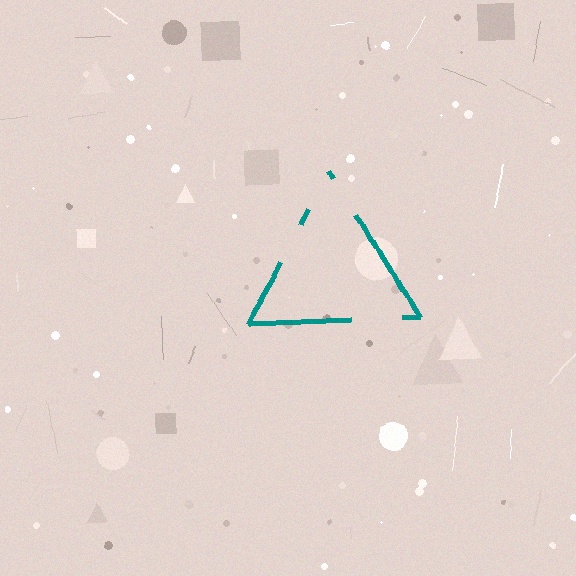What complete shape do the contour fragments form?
The contour fragments form a triangle.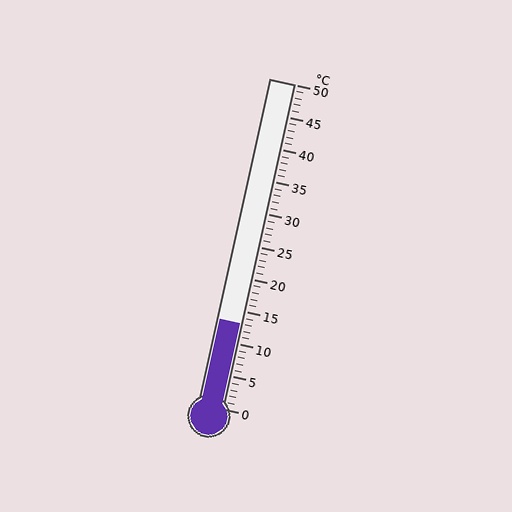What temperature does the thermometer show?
The thermometer shows approximately 13°C.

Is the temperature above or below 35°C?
The temperature is below 35°C.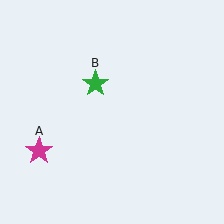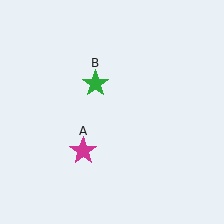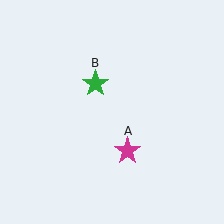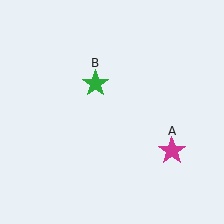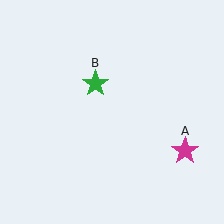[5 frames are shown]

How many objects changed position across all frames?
1 object changed position: magenta star (object A).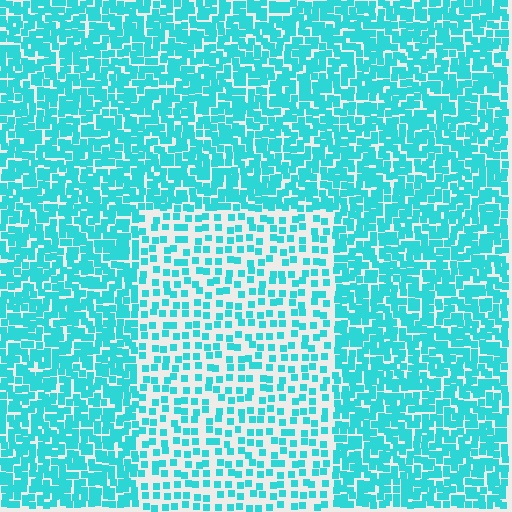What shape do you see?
I see a rectangle.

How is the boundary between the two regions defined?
The boundary is defined by a change in element density (approximately 2.2x ratio). All elements are the same color, size, and shape.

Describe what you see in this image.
The image contains small cyan elements arranged at two different densities. A rectangle-shaped region is visible where the elements are less densely packed than the surrounding area.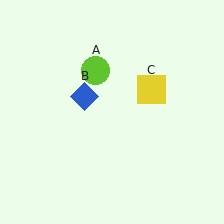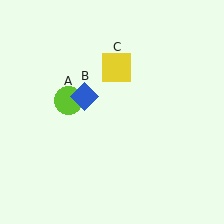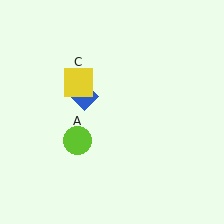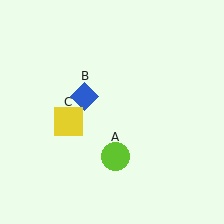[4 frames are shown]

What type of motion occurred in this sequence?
The lime circle (object A), yellow square (object C) rotated counterclockwise around the center of the scene.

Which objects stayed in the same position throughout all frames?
Blue diamond (object B) remained stationary.